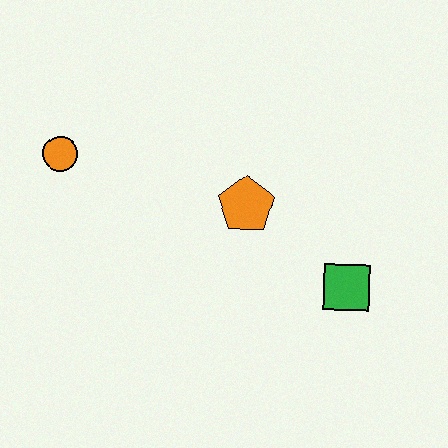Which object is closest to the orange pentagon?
The green square is closest to the orange pentagon.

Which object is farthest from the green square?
The orange circle is farthest from the green square.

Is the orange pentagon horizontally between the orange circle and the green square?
Yes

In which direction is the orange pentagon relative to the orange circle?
The orange pentagon is to the right of the orange circle.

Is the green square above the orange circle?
No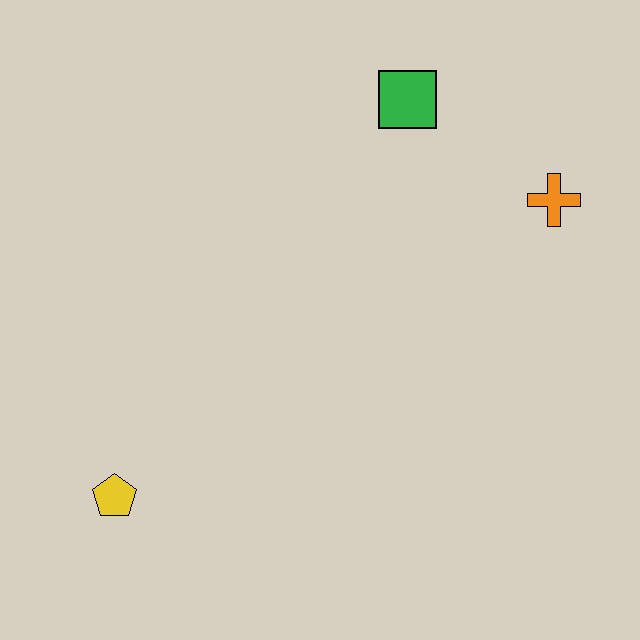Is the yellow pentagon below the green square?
Yes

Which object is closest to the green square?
The orange cross is closest to the green square.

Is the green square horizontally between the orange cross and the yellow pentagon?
Yes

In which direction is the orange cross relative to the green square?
The orange cross is to the right of the green square.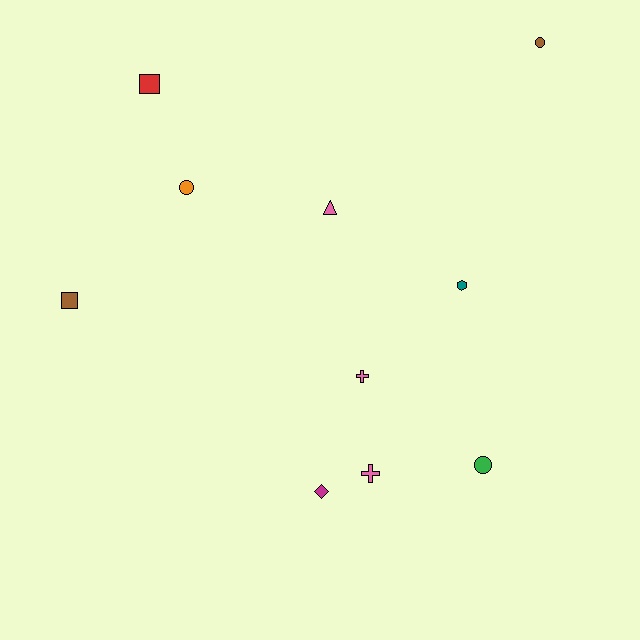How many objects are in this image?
There are 10 objects.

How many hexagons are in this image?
There is 1 hexagon.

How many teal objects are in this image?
There is 1 teal object.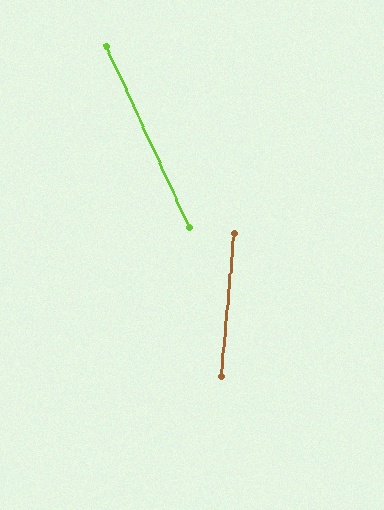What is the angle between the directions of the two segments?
Approximately 30 degrees.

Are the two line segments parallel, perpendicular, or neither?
Neither parallel nor perpendicular — they differ by about 30°.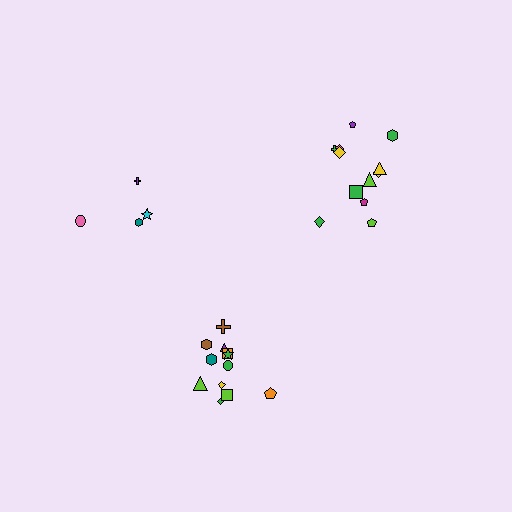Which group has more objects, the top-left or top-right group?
The top-right group.